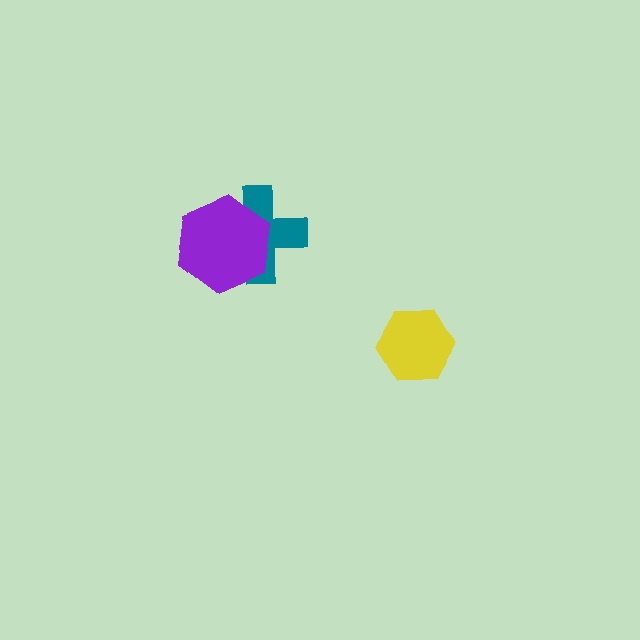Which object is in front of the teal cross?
The purple hexagon is in front of the teal cross.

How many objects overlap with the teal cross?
1 object overlaps with the teal cross.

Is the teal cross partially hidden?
Yes, it is partially covered by another shape.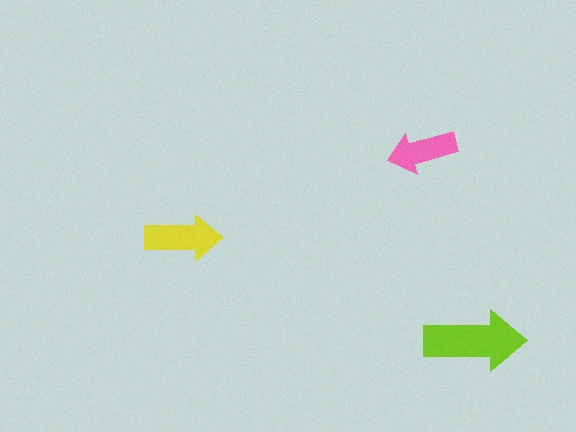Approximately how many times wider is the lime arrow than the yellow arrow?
About 1.5 times wider.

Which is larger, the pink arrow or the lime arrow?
The lime one.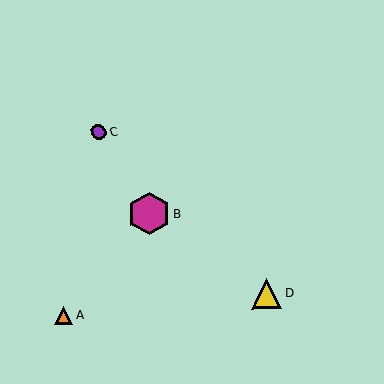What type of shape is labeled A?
Shape A is an orange triangle.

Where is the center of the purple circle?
The center of the purple circle is at (99, 132).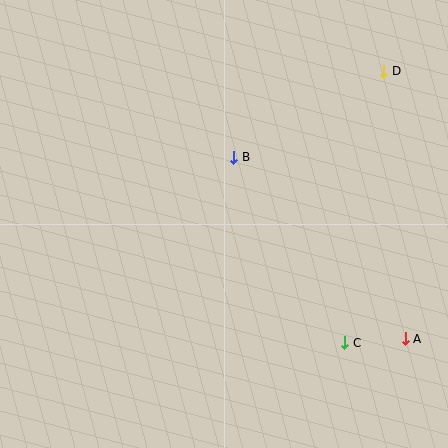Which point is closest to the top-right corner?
Point D is closest to the top-right corner.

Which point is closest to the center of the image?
Point B at (234, 157) is closest to the center.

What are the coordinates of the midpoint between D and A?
The midpoint between D and A is at (395, 205).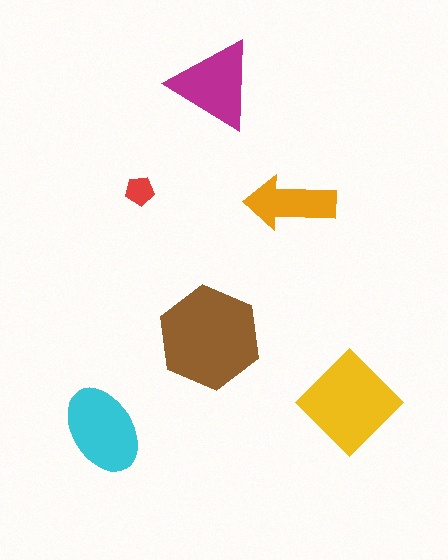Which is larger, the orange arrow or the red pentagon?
The orange arrow.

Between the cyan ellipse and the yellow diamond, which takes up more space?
The yellow diamond.